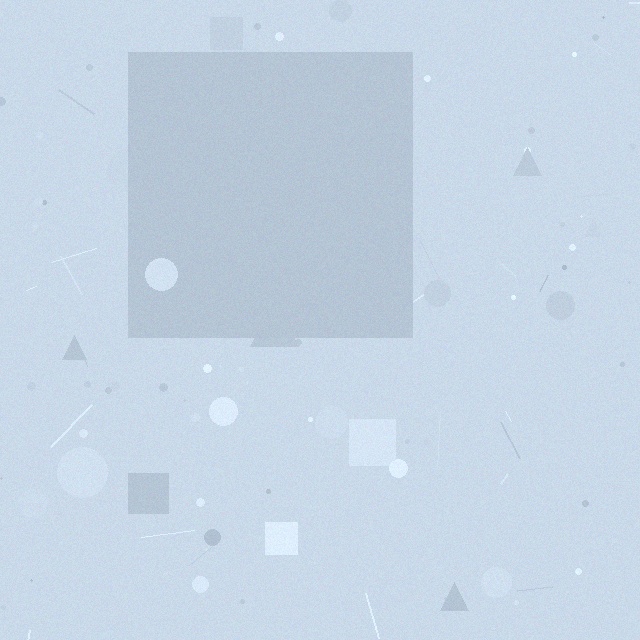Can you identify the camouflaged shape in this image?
The camouflaged shape is a square.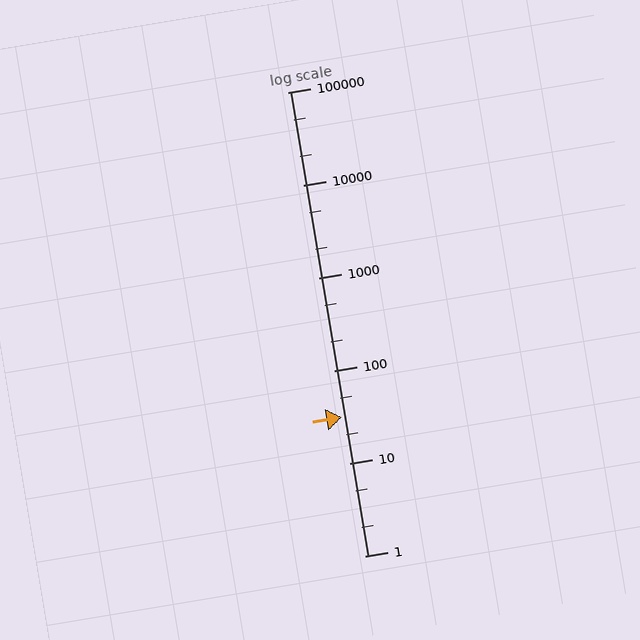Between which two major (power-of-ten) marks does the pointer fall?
The pointer is between 10 and 100.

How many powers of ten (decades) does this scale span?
The scale spans 5 decades, from 1 to 100000.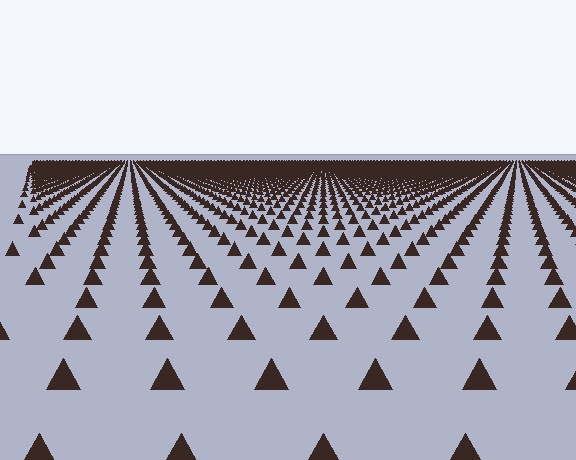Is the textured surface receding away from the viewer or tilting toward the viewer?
The surface is receding away from the viewer. Texture elements get smaller and denser toward the top.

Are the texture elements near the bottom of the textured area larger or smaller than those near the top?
Larger. Near the bottom, elements are closer to the viewer and appear at a bigger on-screen size.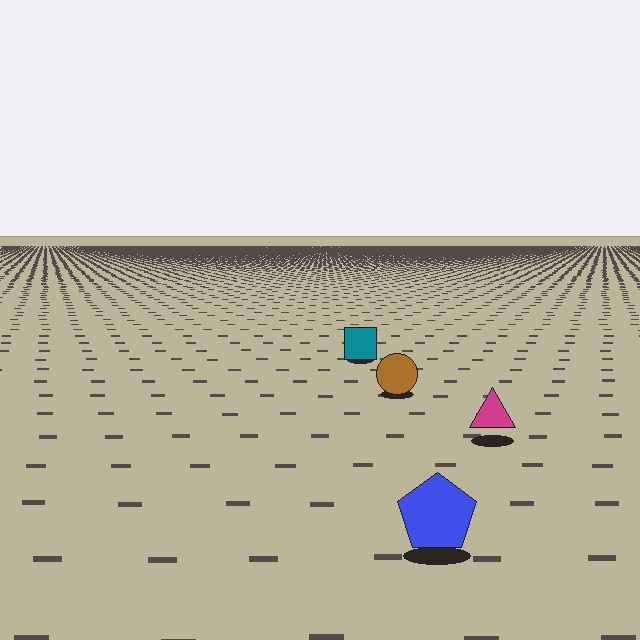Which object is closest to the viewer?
The blue pentagon is closest. The texture marks near it are larger and more spread out.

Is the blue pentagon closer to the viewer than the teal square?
Yes. The blue pentagon is closer — you can tell from the texture gradient: the ground texture is coarser near it.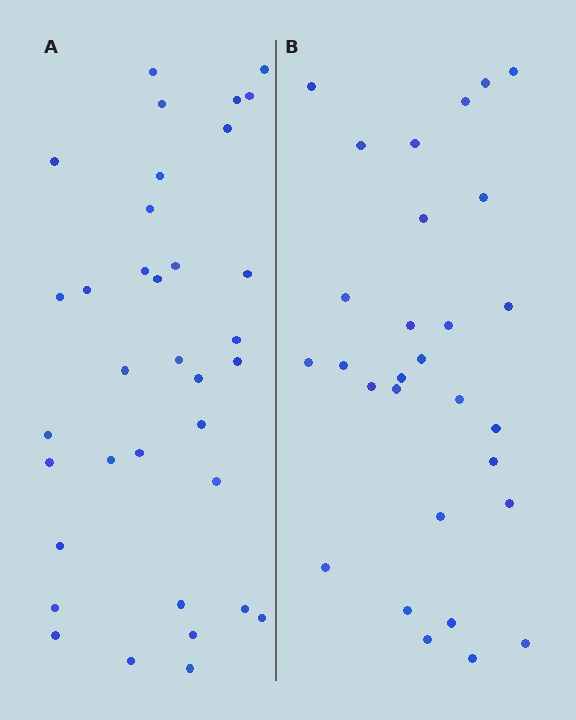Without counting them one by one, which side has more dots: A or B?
Region A (the left region) has more dots.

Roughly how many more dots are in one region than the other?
Region A has about 6 more dots than region B.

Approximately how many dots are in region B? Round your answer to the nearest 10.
About 30 dots. (The exact count is 29, which rounds to 30.)